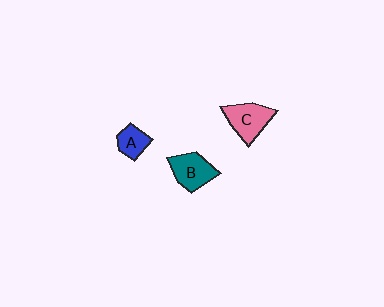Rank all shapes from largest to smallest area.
From largest to smallest: C (pink), B (teal), A (blue).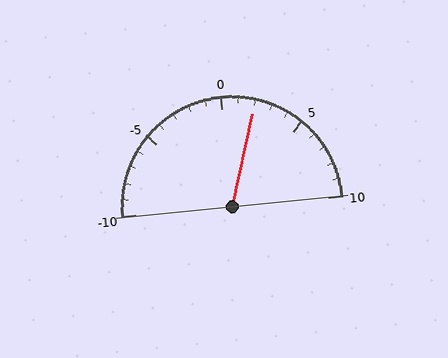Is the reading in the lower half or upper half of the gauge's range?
The reading is in the upper half of the range (-10 to 10).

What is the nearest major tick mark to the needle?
The nearest major tick mark is 0.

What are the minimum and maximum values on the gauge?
The gauge ranges from -10 to 10.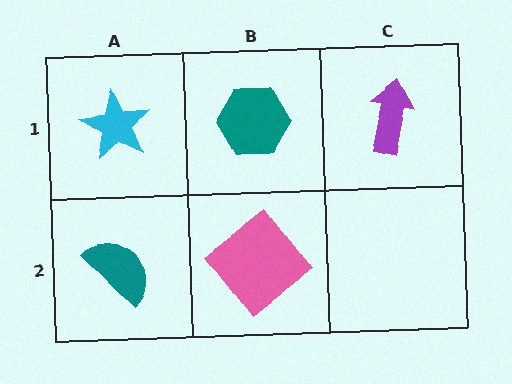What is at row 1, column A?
A cyan star.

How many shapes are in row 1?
3 shapes.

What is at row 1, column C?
A purple arrow.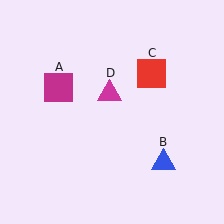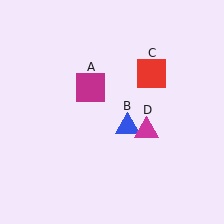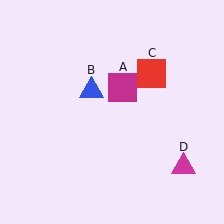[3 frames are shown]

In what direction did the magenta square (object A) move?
The magenta square (object A) moved right.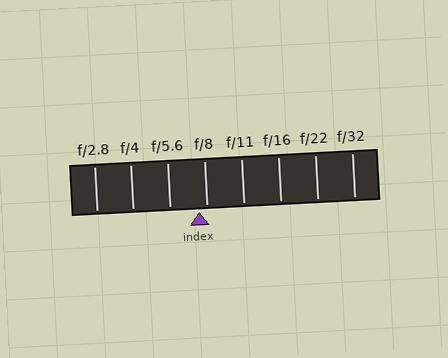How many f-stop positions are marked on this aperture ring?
There are 8 f-stop positions marked.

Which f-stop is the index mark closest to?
The index mark is closest to f/8.